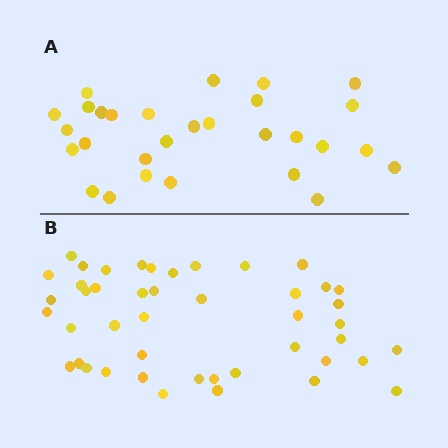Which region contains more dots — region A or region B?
Region B (the bottom region) has more dots.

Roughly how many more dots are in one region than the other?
Region B has approximately 15 more dots than region A.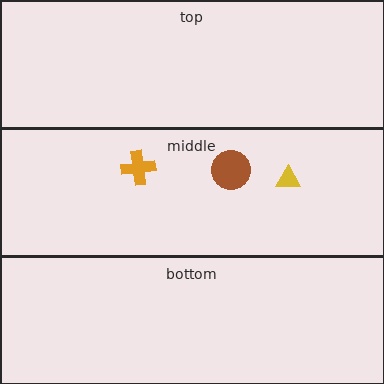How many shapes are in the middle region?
3.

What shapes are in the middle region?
The yellow triangle, the brown circle, the orange cross.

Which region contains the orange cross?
The middle region.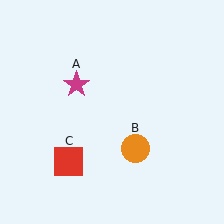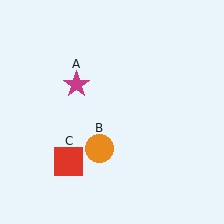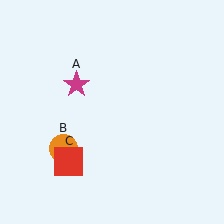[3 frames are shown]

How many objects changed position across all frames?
1 object changed position: orange circle (object B).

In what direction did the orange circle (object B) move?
The orange circle (object B) moved left.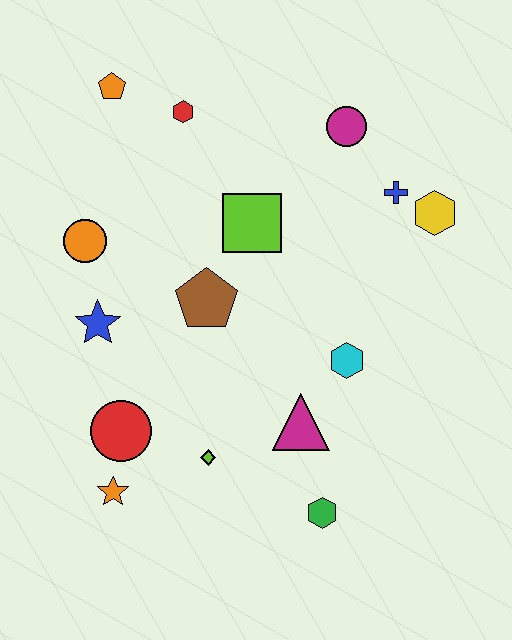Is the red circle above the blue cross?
No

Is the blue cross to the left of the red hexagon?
No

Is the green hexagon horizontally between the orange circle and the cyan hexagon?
Yes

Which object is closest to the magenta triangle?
The cyan hexagon is closest to the magenta triangle.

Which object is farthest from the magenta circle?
The orange star is farthest from the magenta circle.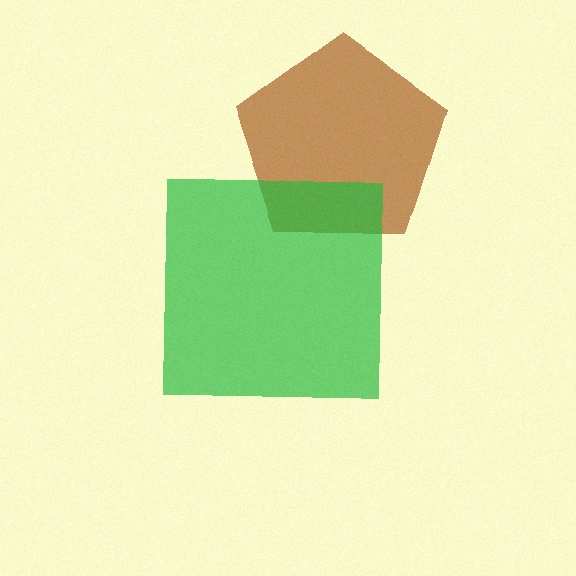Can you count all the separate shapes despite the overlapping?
Yes, there are 2 separate shapes.